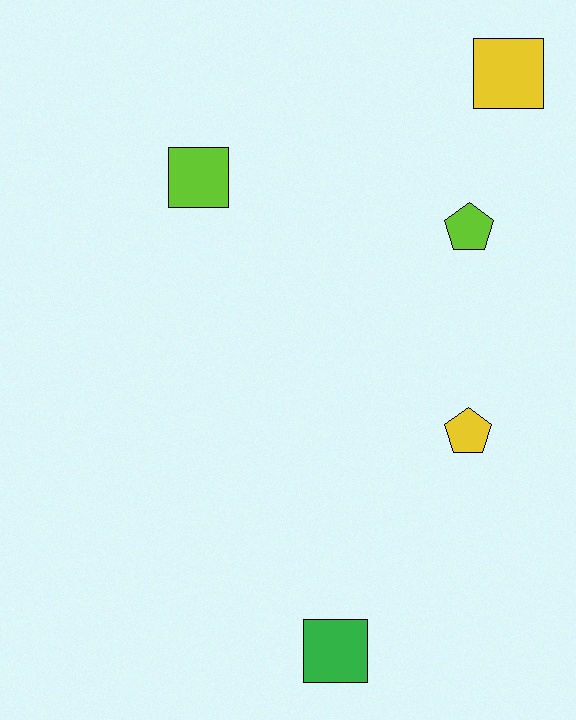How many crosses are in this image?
There are no crosses.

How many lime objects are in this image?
There are 2 lime objects.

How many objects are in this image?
There are 5 objects.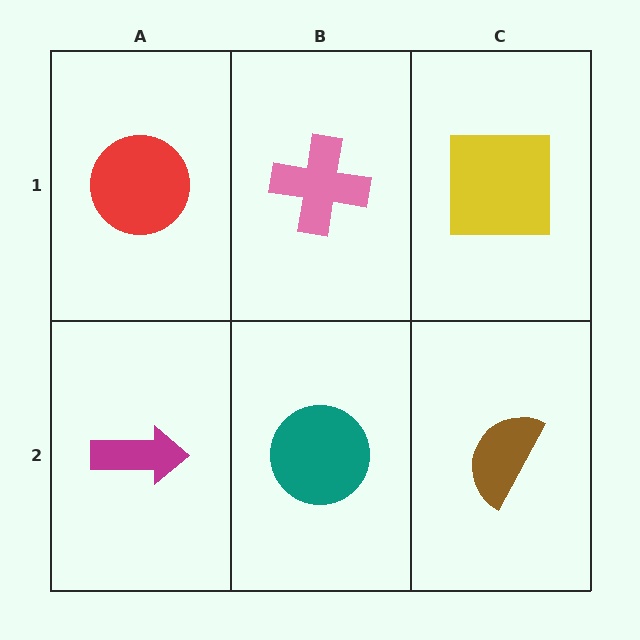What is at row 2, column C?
A brown semicircle.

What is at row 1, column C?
A yellow square.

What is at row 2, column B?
A teal circle.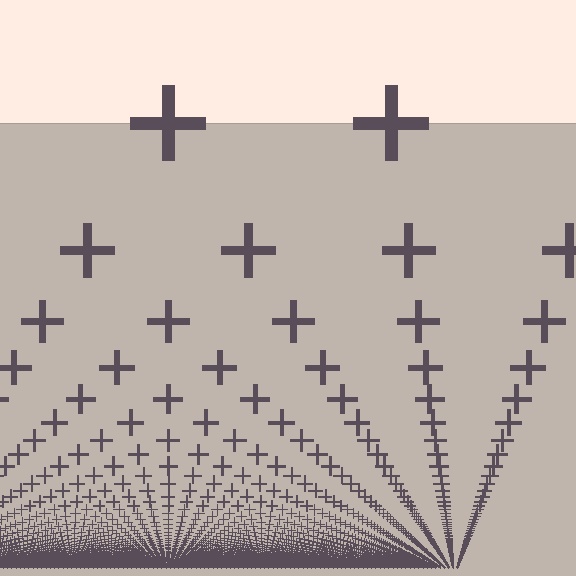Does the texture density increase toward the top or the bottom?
Density increases toward the bottom.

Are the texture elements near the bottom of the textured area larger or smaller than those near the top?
Smaller. The gradient is inverted — elements near the bottom are smaller and denser.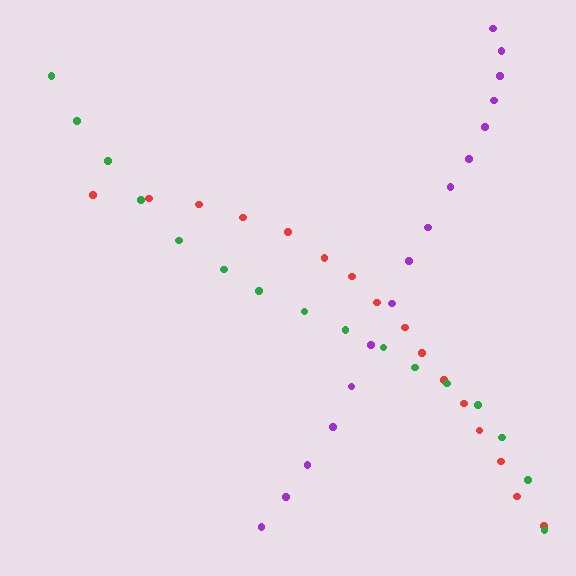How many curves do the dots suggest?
There are 3 distinct paths.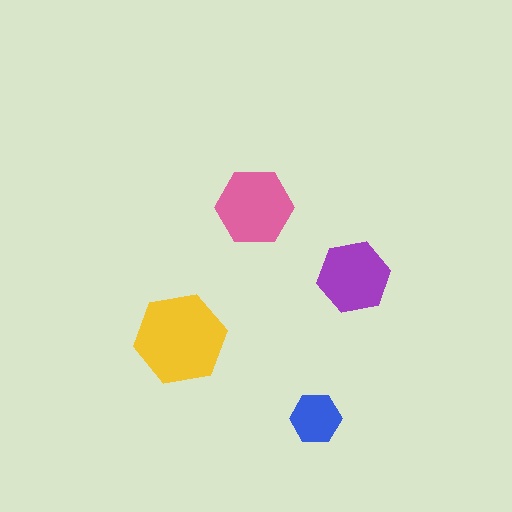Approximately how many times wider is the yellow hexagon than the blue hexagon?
About 2 times wider.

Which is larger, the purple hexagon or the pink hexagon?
The pink one.